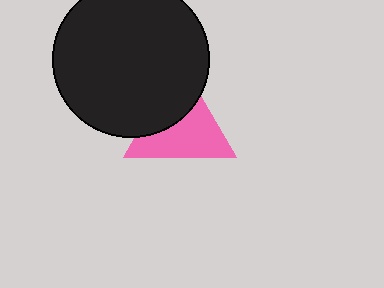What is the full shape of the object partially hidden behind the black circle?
The partially hidden object is a pink triangle.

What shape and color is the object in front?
The object in front is a black circle.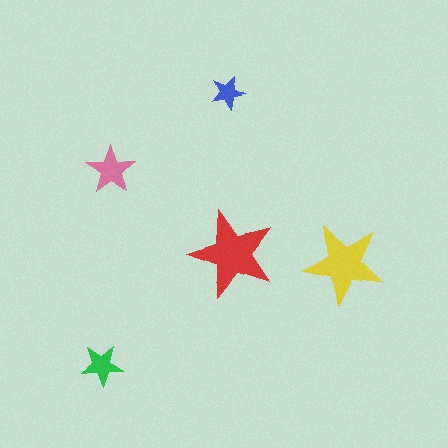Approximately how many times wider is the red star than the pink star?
About 2 times wider.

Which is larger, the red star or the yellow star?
The red one.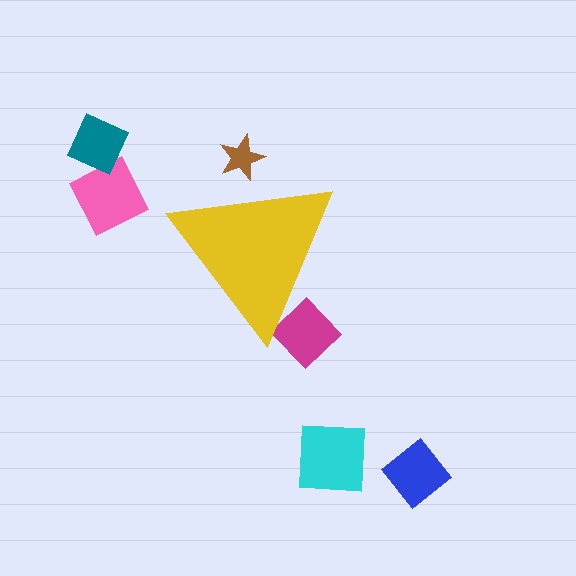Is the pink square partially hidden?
No, the pink square is fully visible.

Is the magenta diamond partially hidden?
Yes, the magenta diamond is partially hidden behind the yellow triangle.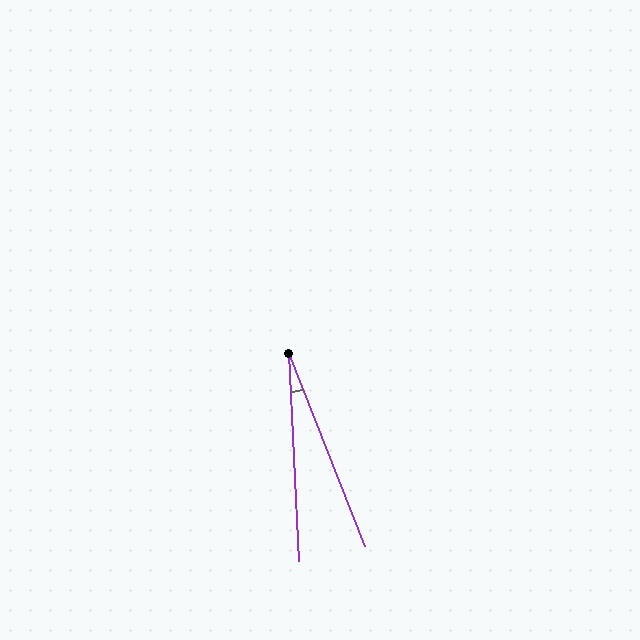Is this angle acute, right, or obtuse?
It is acute.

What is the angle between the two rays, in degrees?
Approximately 19 degrees.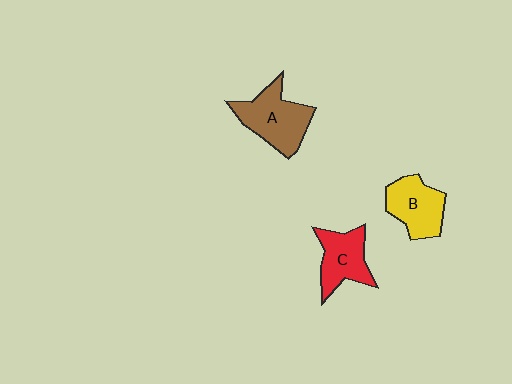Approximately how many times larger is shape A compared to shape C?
Approximately 1.3 times.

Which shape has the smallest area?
Shape C (red).